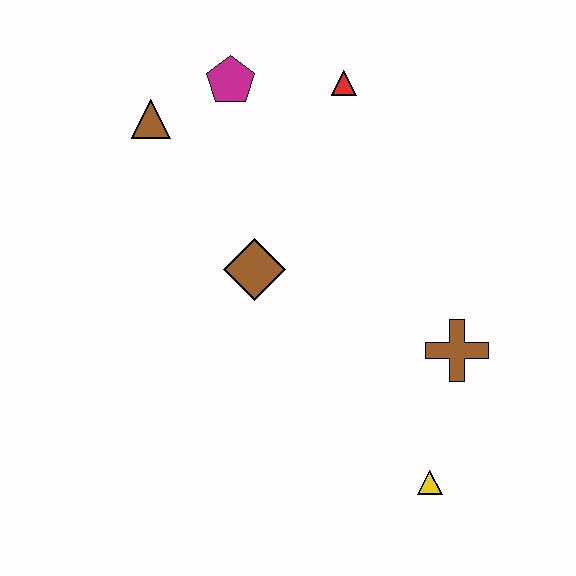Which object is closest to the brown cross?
The yellow triangle is closest to the brown cross.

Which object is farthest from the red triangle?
The yellow triangle is farthest from the red triangle.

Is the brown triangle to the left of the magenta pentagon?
Yes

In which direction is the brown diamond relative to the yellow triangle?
The brown diamond is above the yellow triangle.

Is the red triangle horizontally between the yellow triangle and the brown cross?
No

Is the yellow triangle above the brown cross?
No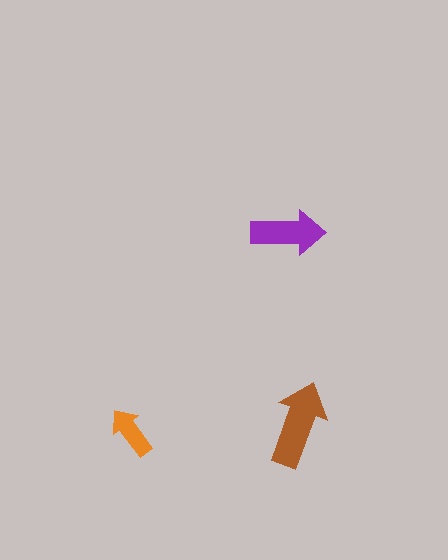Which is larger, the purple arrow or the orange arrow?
The purple one.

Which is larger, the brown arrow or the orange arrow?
The brown one.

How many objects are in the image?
There are 3 objects in the image.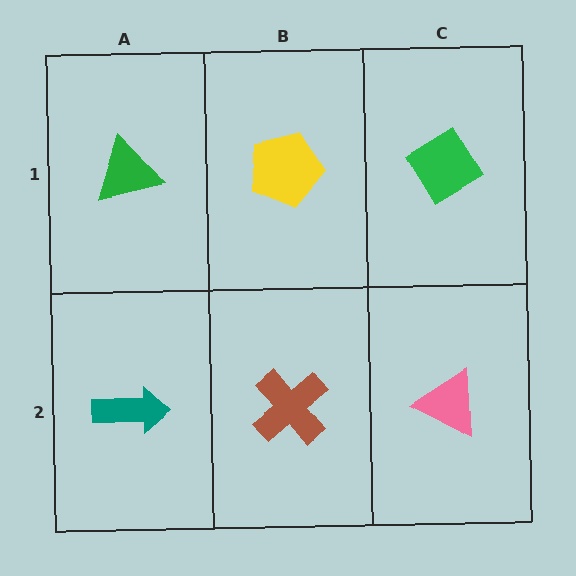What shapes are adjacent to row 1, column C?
A pink triangle (row 2, column C), a yellow pentagon (row 1, column B).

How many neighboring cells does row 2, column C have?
2.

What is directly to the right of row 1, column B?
A green diamond.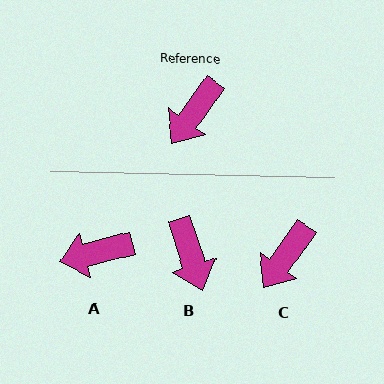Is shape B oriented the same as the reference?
No, it is off by about 54 degrees.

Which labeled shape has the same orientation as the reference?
C.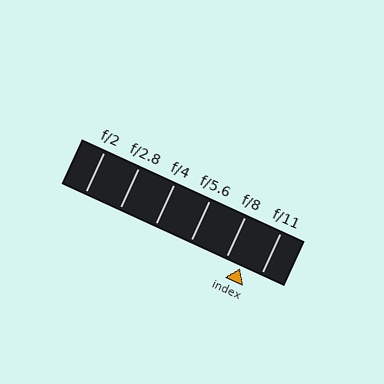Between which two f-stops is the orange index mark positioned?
The index mark is between f/8 and f/11.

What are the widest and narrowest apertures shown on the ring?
The widest aperture shown is f/2 and the narrowest is f/11.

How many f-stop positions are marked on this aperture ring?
There are 6 f-stop positions marked.